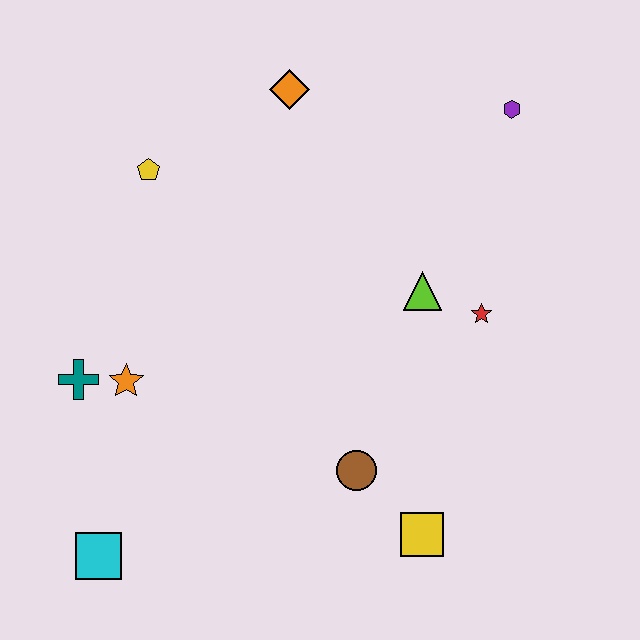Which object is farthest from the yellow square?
The orange diamond is farthest from the yellow square.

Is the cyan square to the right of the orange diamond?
No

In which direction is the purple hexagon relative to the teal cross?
The purple hexagon is to the right of the teal cross.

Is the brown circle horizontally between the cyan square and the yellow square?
Yes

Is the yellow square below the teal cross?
Yes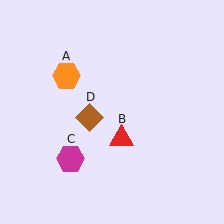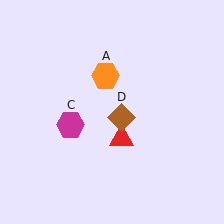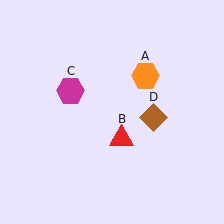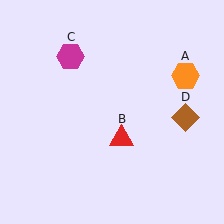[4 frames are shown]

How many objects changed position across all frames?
3 objects changed position: orange hexagon (object A), magenta hexagon (object C), brown diamond (object D).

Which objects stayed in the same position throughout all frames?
Red triangle (object B) remained stationary.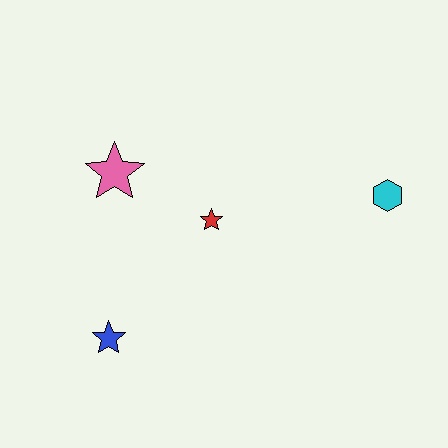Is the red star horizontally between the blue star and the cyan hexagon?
Yes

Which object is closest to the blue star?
The red star is closest to the blue star.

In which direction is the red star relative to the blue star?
The red star is above the blue star.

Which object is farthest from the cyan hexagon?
The blue star is farthest from the cyan hexagon.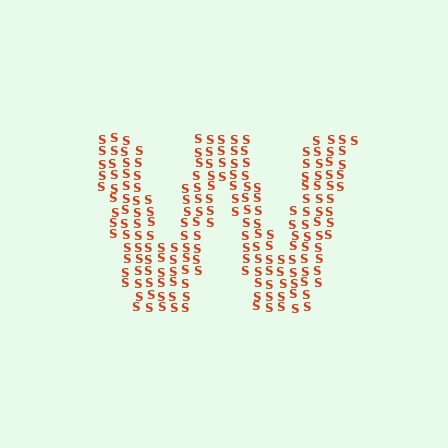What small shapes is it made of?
It is made of small letter S's.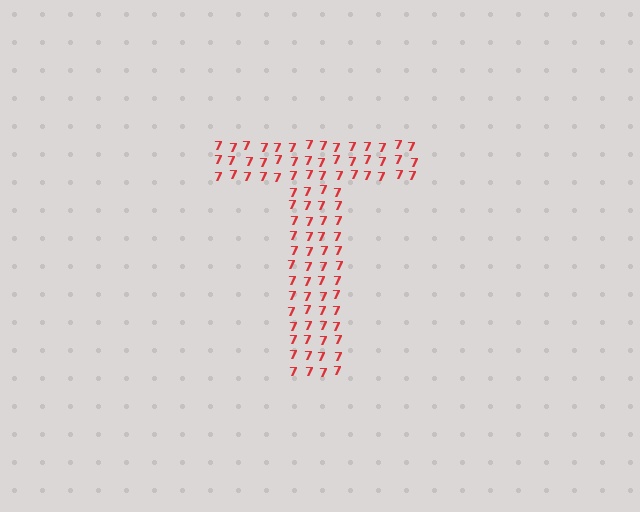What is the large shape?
The large shape is the letter T.